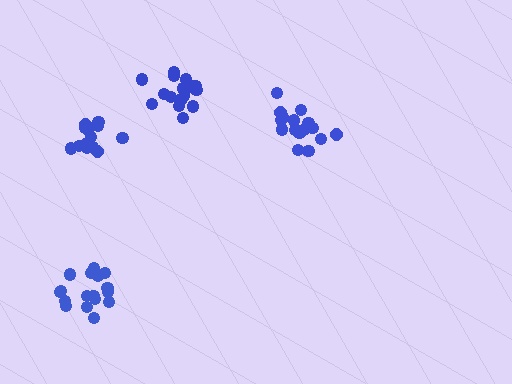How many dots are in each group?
Group 1: 17 dots, Group 2: 15 dots, Group 3: 17 dots, Group 4: 16 dots (65 total).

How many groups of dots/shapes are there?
There are 4 groups.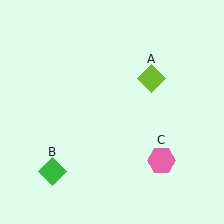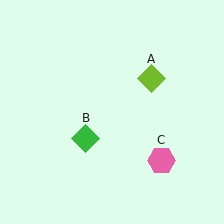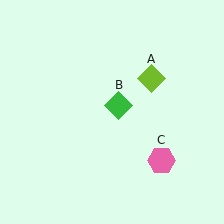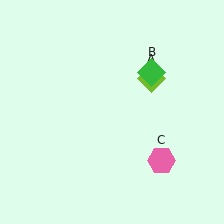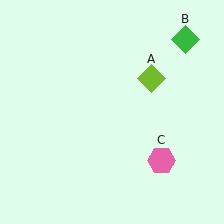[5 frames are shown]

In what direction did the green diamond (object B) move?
The green diamond (object B) moved up and to the right.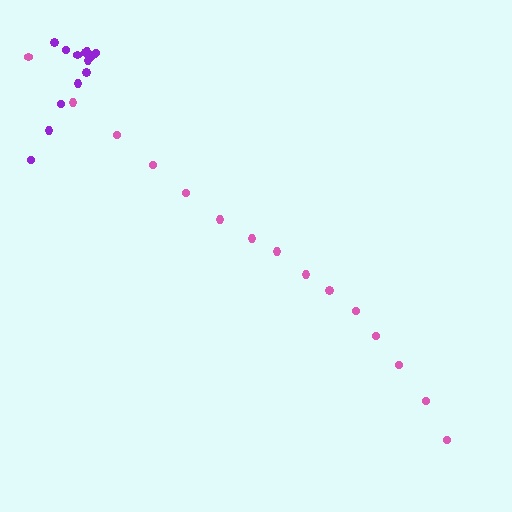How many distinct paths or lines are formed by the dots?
There are 2 distinct paths.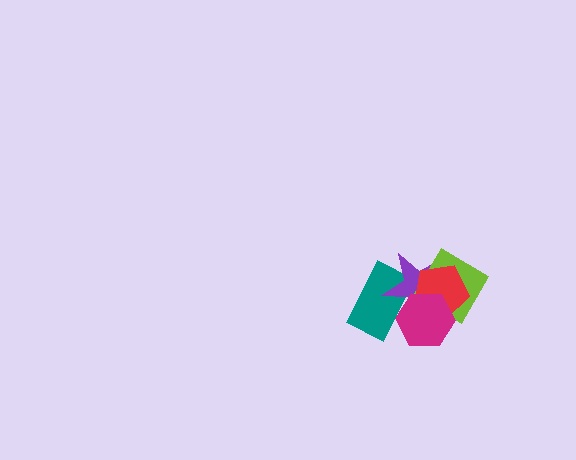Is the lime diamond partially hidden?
Yes, it is partially covered by another shape.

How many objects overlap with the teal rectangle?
2 objects overlap with the teal rectangle.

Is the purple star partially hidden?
Yes, it is partially covered by another shape.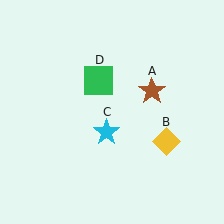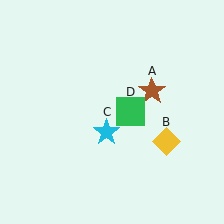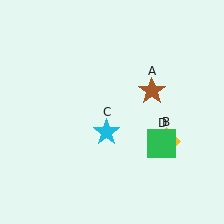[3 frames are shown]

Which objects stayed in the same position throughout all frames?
Brown star (object A) and yellow diamond (object B) and cyan star (object C) remained stationary.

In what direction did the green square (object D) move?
The green square (object D) moved down and to the right.